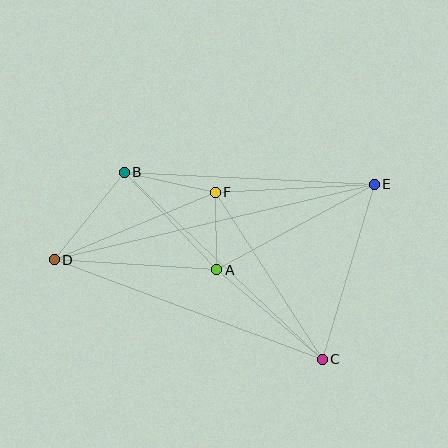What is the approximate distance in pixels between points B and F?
The distance between B and F is approximately 93 pixels.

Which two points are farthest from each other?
Points D and E are farthest from each other.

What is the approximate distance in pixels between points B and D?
The distance between B and D is approximately 112 pixels.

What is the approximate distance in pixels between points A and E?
The distance between A and E is approximately 179 pixels.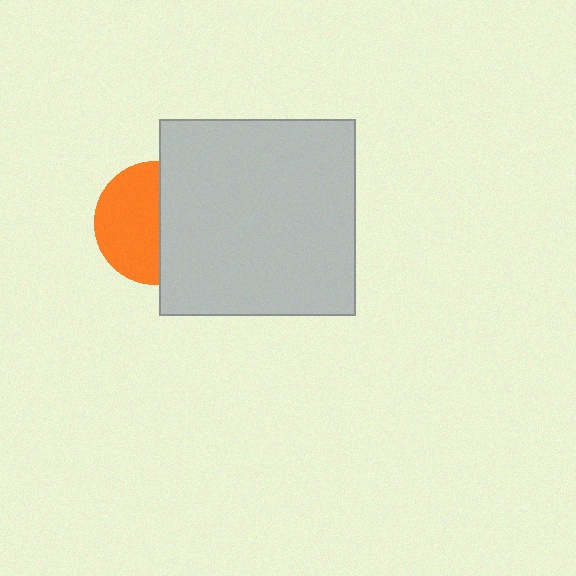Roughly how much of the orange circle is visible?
About half of it is visible (roughly 54%).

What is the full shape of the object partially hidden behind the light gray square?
The partially hidden object is an orange circle.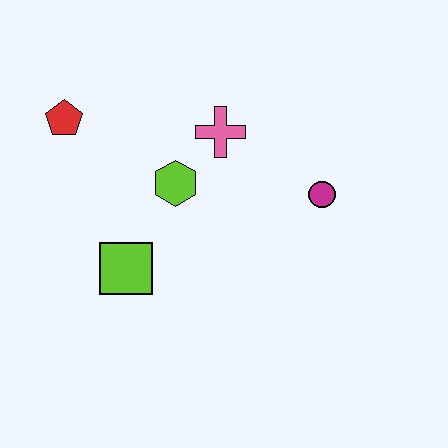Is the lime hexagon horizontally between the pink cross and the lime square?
Yes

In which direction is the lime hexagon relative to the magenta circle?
The lime hexagon is to the left of the magenta circle.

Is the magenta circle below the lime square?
No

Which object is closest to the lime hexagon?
The pink cross is closest to the lime hexagon.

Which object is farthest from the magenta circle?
The red pentagon is farthest from the magenta circle.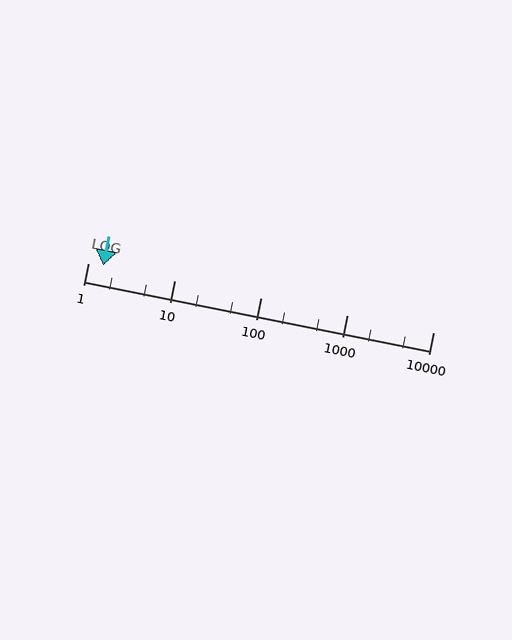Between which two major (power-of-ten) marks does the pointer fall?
The pointer is between 1 and 10.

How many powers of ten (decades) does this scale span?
The scale spans 4 decades, from 1 to 10000.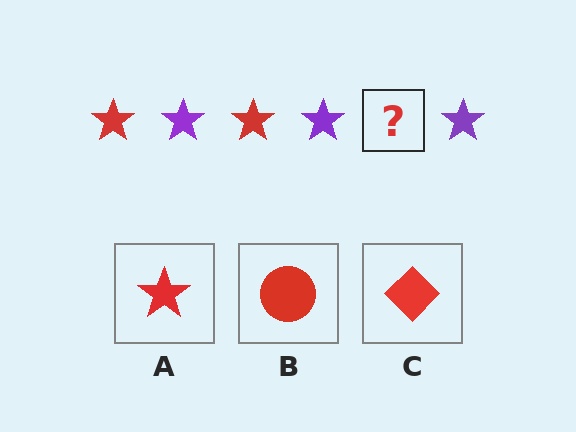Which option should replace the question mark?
Option A.